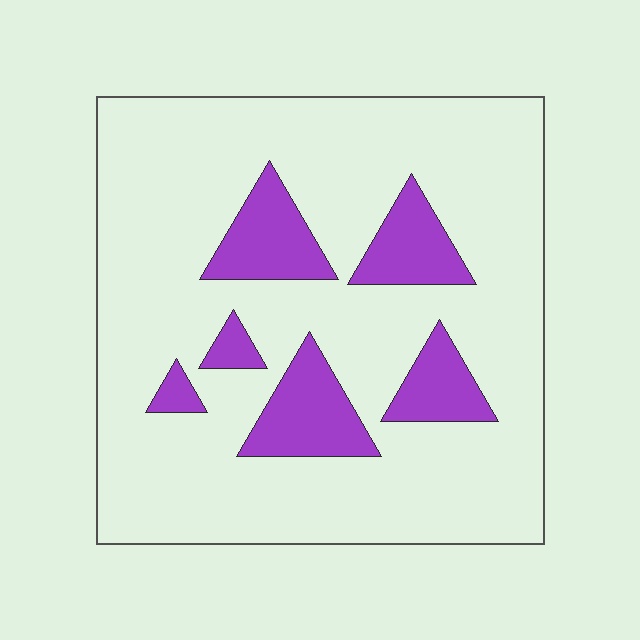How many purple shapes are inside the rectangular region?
6.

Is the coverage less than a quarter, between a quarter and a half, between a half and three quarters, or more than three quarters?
Less than a quarter.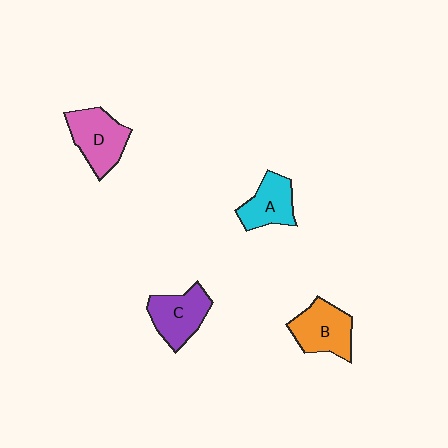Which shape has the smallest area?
Shape A (cyan).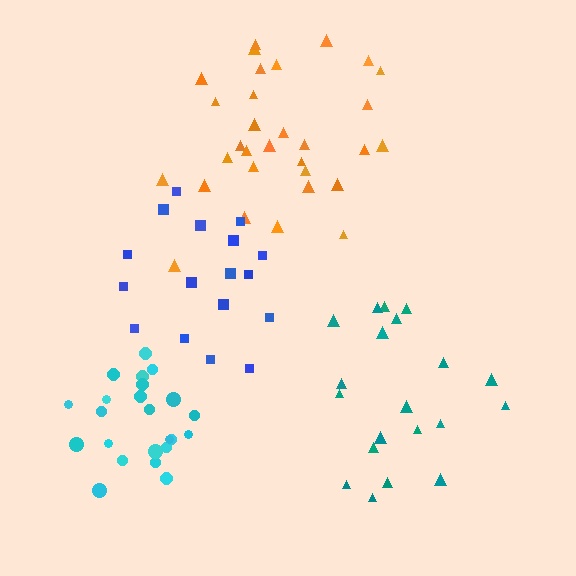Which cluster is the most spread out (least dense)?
Teal.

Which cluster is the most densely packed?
Cyan.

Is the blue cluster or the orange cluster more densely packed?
Orange.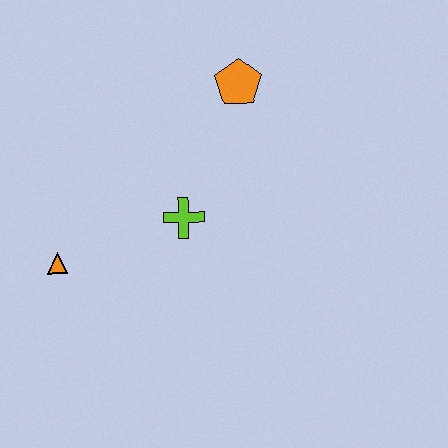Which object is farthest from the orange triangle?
The orange pentagon is farthest from the orange triangle.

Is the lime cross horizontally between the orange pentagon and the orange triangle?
Yes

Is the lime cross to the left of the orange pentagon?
Yes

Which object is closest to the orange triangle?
The lime cross is closest to the orange triangle.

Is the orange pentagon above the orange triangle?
Yes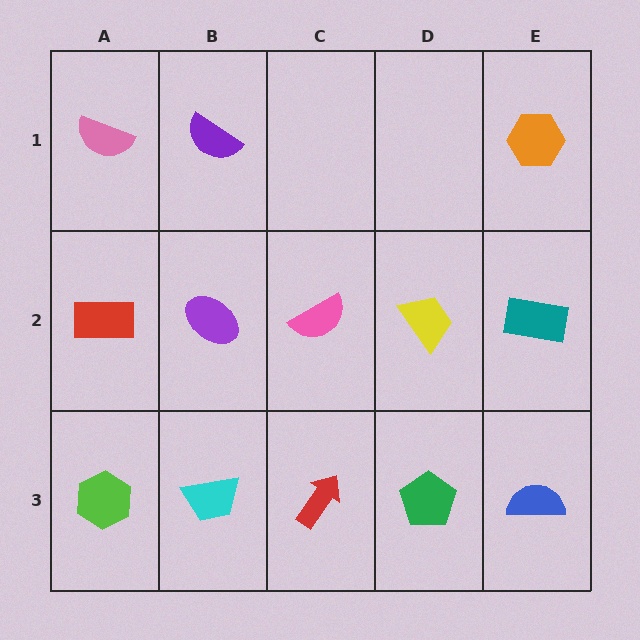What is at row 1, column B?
A purple semicircle.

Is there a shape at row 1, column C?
No, that cell is empty.